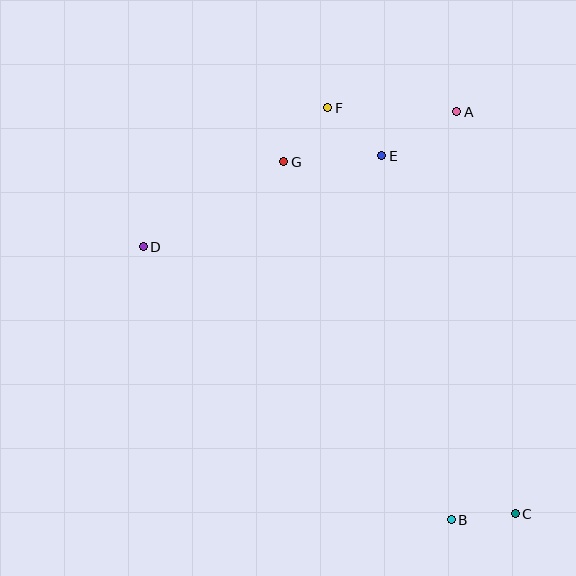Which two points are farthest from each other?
Points C and D are farthest from each other.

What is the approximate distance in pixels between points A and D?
The distance between A and D is approximately 341 pixels.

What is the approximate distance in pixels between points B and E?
The distance between B and E is approximately 371 pixels.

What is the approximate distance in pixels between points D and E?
The distance between D and E is approximately 255 pixels.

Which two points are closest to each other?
Points B and C are closest to each other.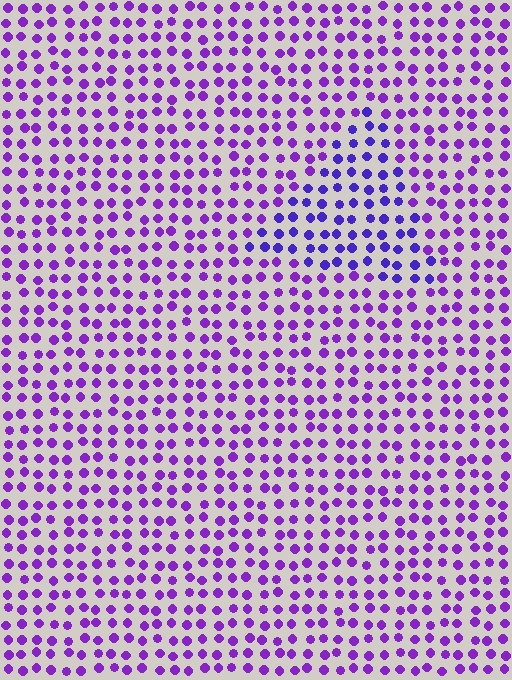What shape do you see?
I see a triangle.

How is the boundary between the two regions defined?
The boundary is defined purely by a slight shift in hue (about 25 degrees). Spacing, size, and orientation are identical on both sides.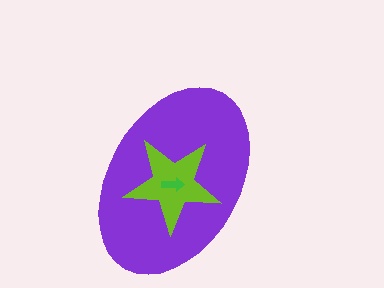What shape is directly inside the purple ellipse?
The lime star.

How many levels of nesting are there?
3.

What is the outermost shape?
The purple ellipse.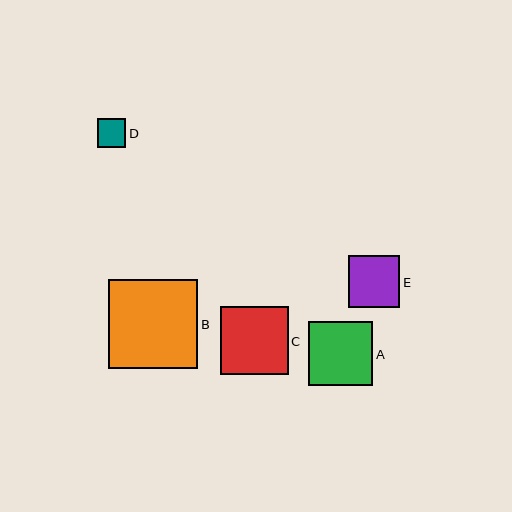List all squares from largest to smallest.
From largest to smallest: B, C, A, E, D.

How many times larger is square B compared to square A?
Square B is approximately 1.4 times the size of square A.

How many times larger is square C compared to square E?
Square C is approximately 1.3 times the size of square E.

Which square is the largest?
Square B is the largest with a size of approximately 89 pixels.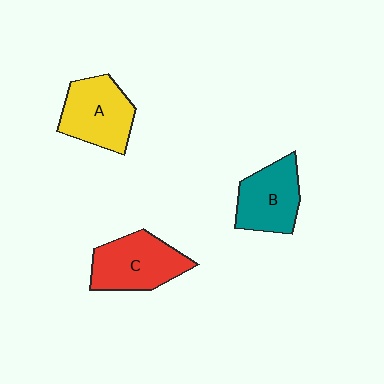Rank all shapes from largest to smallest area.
From largest to smallest: C (red), A (yellow), B (teal).